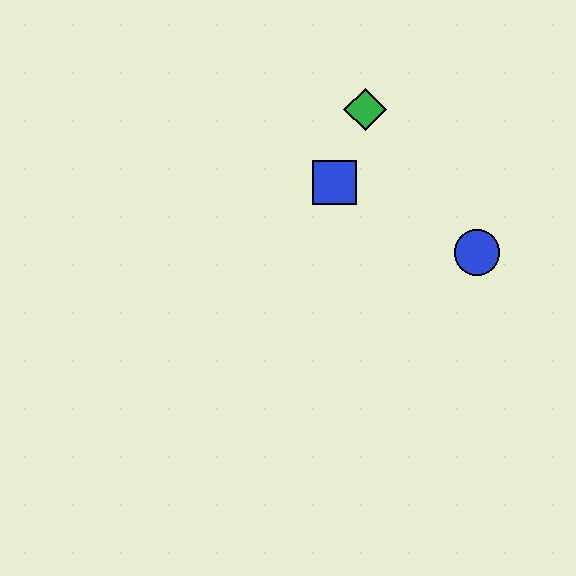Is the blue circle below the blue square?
Yes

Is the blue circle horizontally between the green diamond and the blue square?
No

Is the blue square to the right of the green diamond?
No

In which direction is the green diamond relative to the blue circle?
The green diamond is above the blue circle.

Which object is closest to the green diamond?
The blue square is closest to the green diamond.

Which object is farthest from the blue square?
The blue circle is farthest from the blue square.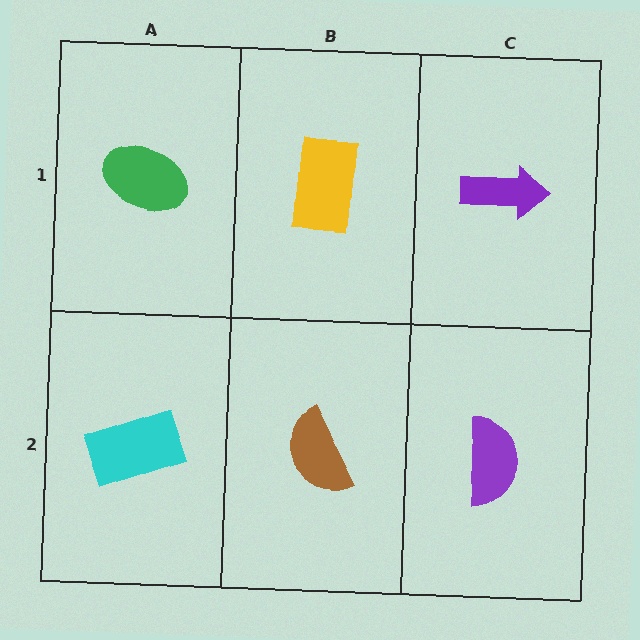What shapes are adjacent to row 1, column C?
A purple semicircle (row 2, column C), a yellow rectangle (row 1, column B).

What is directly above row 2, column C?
A purple arrow.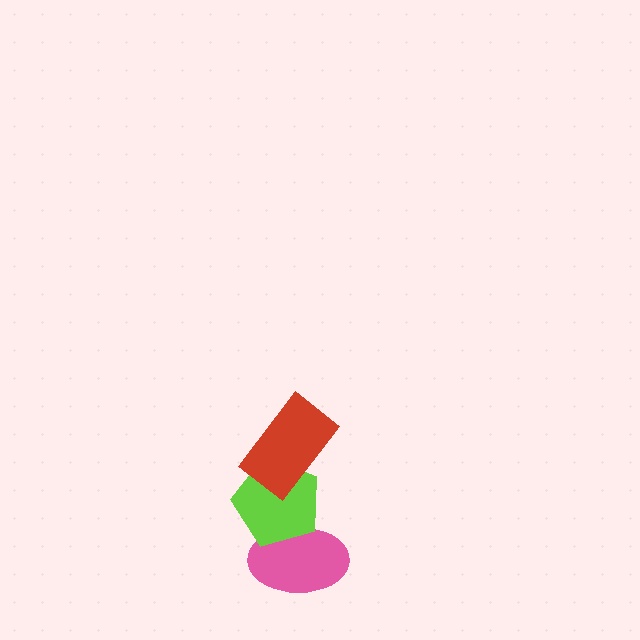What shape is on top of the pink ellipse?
The lime pentagon is on top of the pink ellipse.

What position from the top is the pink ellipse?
The pink ellipse is 3rd from the top.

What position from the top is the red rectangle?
The red rectangle is 1st from the top.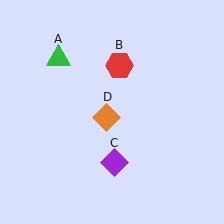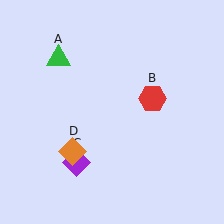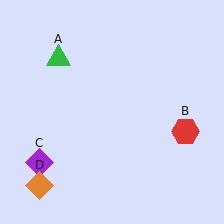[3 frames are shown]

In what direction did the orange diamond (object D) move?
The orange diamond (object D) moved down and to the left.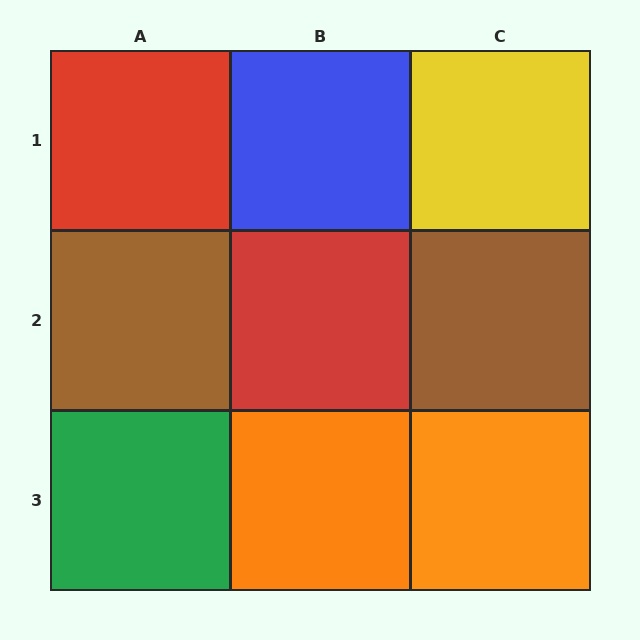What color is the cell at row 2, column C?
Brown.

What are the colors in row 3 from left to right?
Green, orange, orange.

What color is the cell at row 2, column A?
Brown.